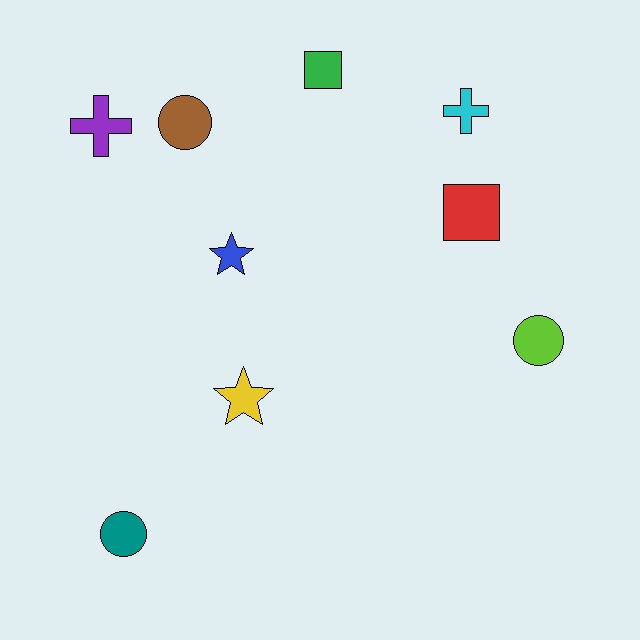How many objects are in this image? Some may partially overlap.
There are 9 objects.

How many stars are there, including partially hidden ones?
There are 2 stars.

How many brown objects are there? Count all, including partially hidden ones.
There is 1 brown object.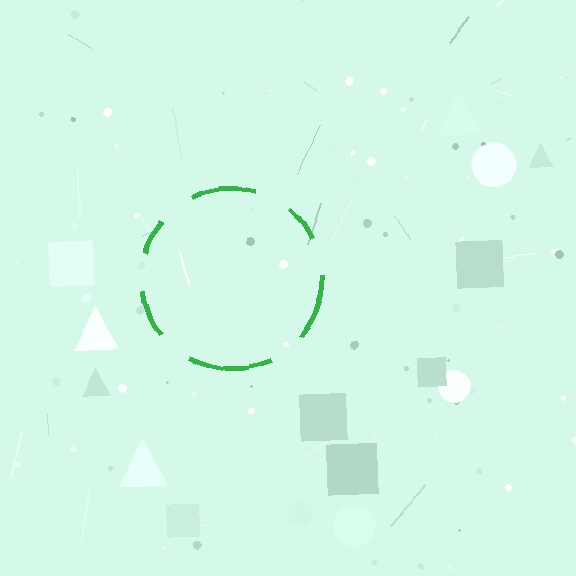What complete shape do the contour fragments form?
The contour fragments form a circle.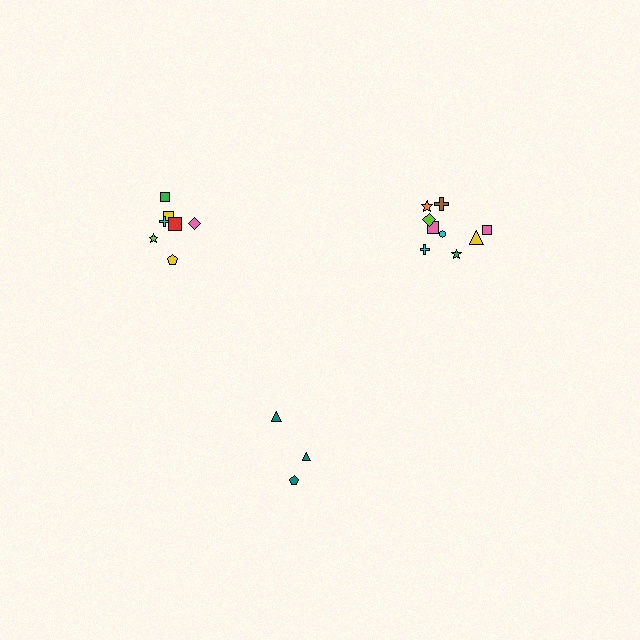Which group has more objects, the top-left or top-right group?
The top-right group.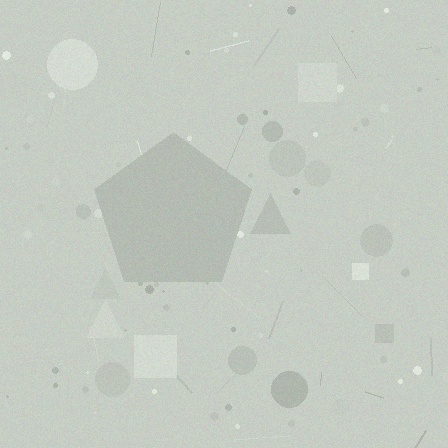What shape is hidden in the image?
A pentagon is hidden in the image.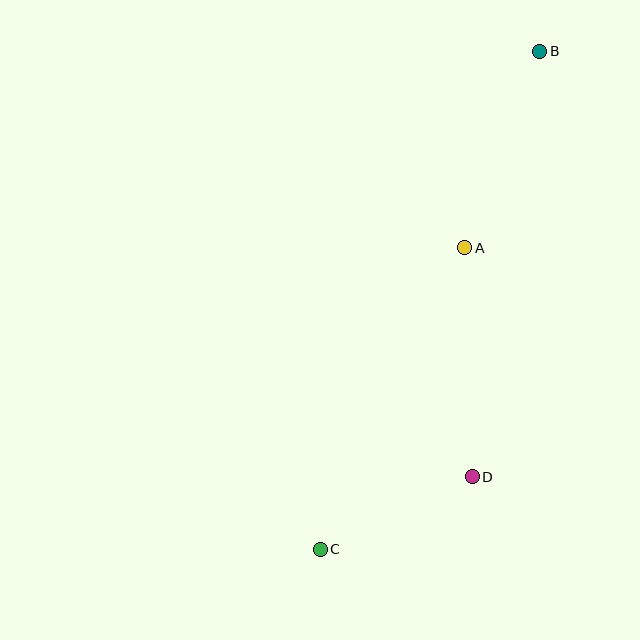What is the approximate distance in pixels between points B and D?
The distance between B and D is approximately 430 pixels.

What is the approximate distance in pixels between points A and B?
The distance between A and B is approximately 210 pixels.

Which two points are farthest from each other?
Points B and C are farthest from each other.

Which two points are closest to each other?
Points C and D are closest to each other.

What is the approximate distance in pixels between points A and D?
The distance between A and D is approximately 229 pixels.